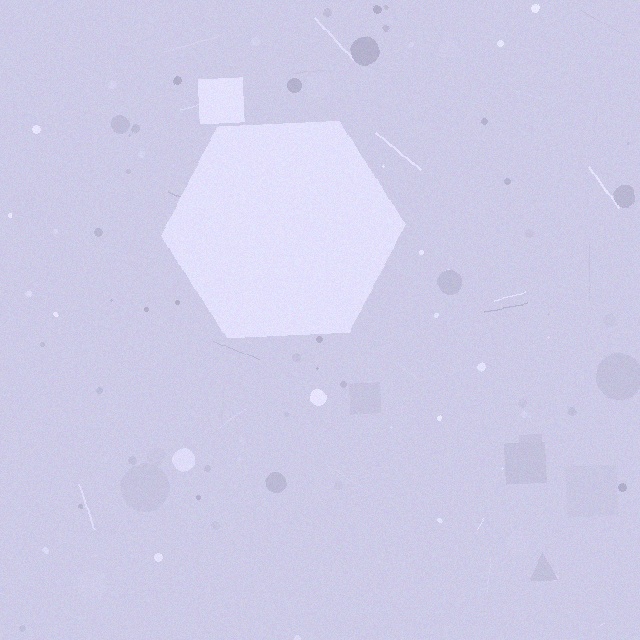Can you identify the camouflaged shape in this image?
The camouflaged shape is a hexagon.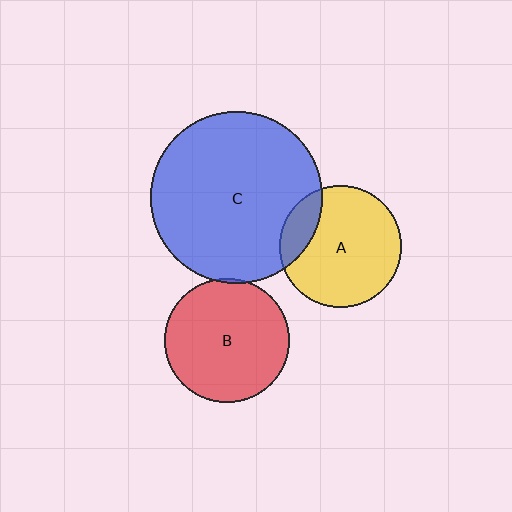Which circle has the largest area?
Circle C (blue).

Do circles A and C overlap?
Yes.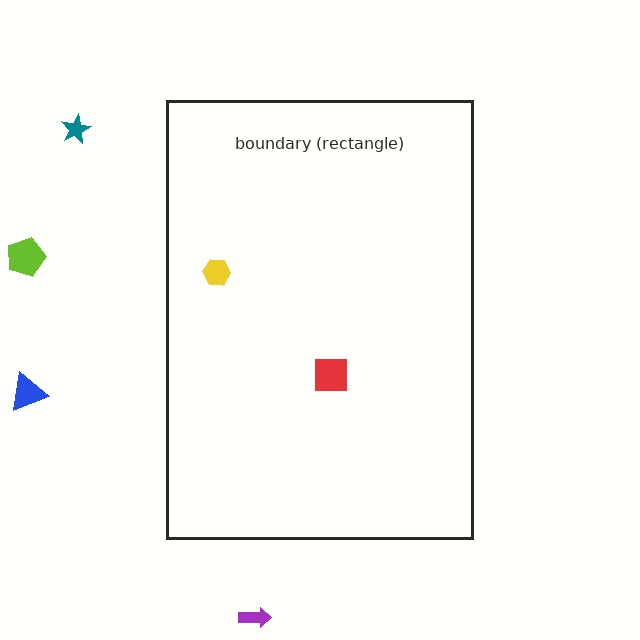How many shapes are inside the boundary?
2 inside, 4 outside.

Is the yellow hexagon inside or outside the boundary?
Inside.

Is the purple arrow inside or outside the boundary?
Outside.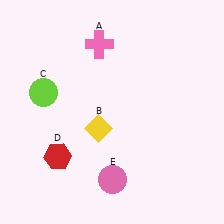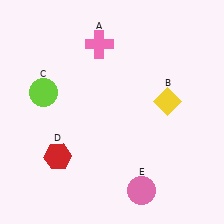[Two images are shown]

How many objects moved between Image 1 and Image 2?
2 objects moved between the two images.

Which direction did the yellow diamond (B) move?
The yellow diamond (B) moved right.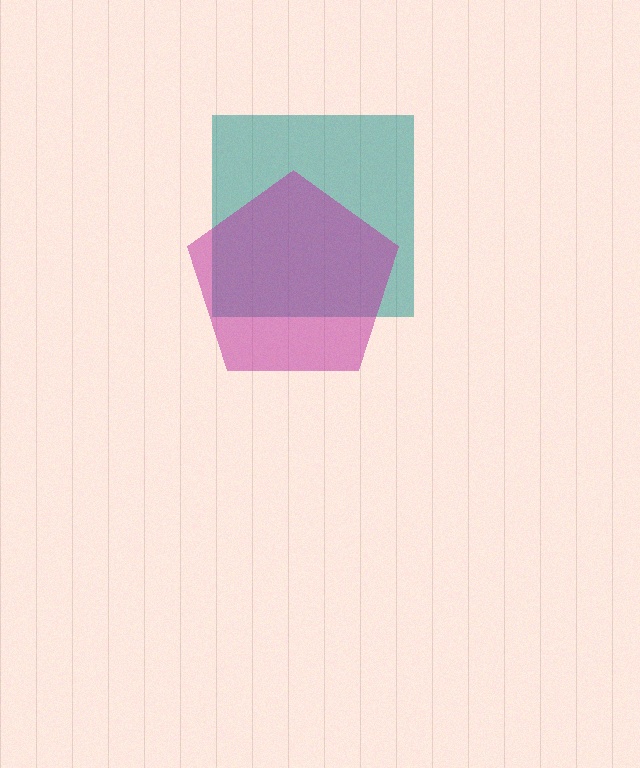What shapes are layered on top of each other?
The layered shapes are: a teal square, a magenta pentagon.